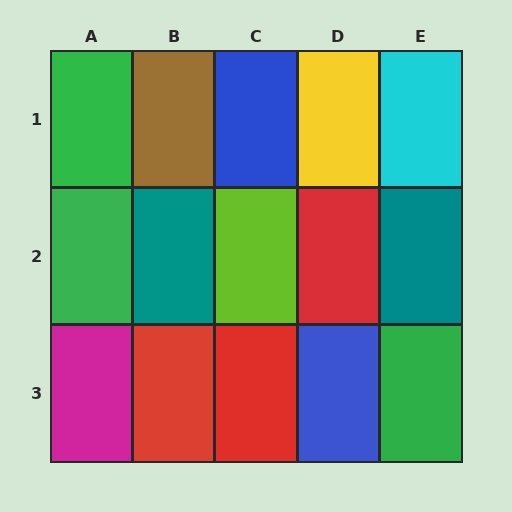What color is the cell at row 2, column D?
Red.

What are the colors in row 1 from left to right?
Green, brown, blue, yellow, cyan.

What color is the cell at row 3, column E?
Green.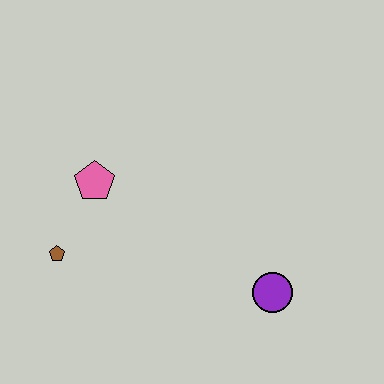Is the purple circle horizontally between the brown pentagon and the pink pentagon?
No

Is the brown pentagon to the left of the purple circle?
Yes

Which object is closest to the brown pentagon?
The pink pentagon is closest to the brown pentagon.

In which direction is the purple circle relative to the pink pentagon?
The purple circle is to the right of the pink pentagon.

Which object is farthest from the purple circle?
The brown pentagon is farthest from the purple circle.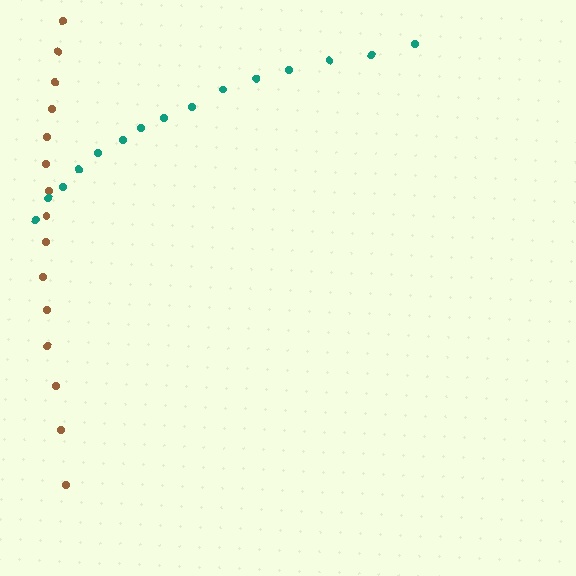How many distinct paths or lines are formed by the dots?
There are 2 distinct paths.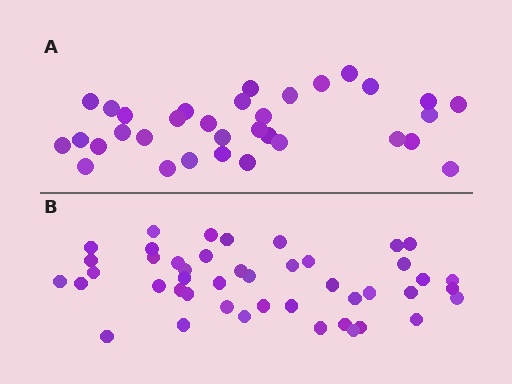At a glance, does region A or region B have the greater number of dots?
Region B (the bottom region) has more dots.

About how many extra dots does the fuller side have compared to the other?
Region B has roughly 12 or so more dots than region A.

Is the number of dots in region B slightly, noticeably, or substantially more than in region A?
Region B has noticeably more, but not dramatically so. The ratio is roughly 1.4 to 1.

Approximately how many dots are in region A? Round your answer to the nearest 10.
About 30 dots. (The exact count is 33, which rounds to 30.)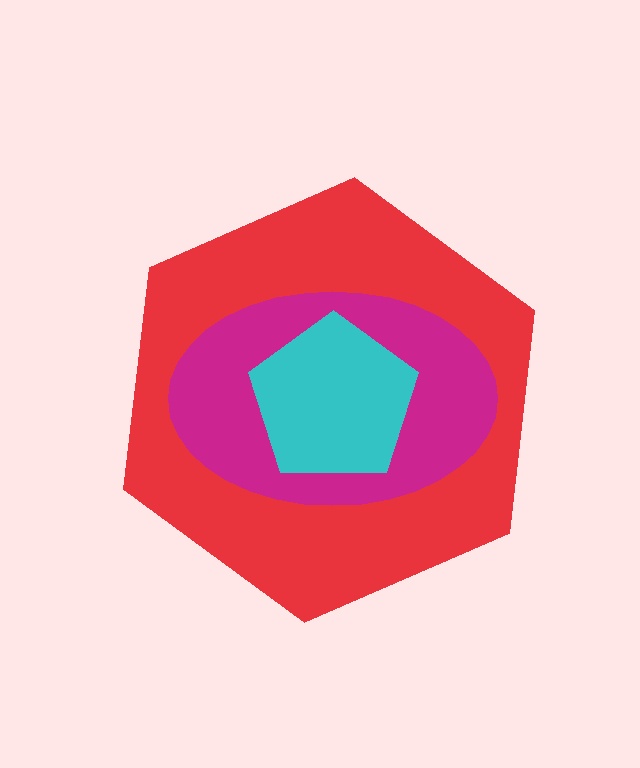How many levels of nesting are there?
3.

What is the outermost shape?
The red hexagon.